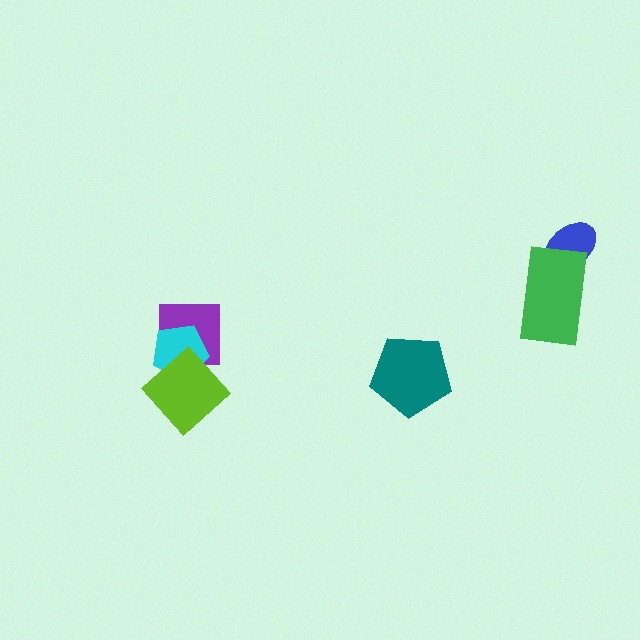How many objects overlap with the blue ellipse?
1 object overlaps with the blue ellipse.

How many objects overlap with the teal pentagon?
0 objects overlap with the teal pentagon.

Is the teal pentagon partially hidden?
No, no other shape covers it.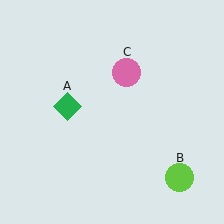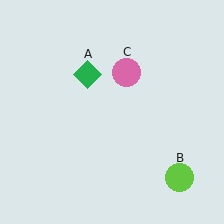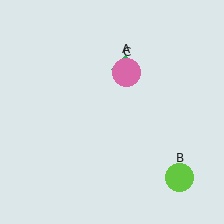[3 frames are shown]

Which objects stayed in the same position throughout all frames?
Lime circle (object B) and pink circle (object C) remained stationary.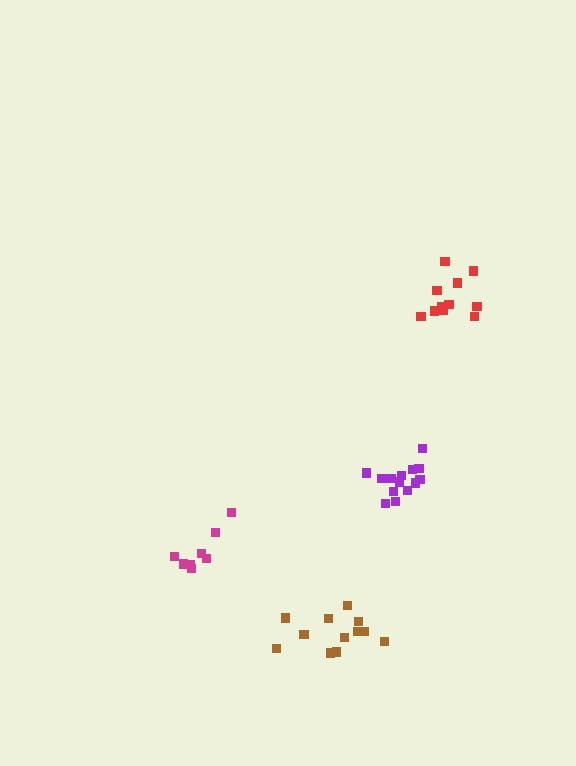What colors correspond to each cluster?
The clusters are colored: purple, magenta, red, brown.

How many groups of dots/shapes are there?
There are 4 groups.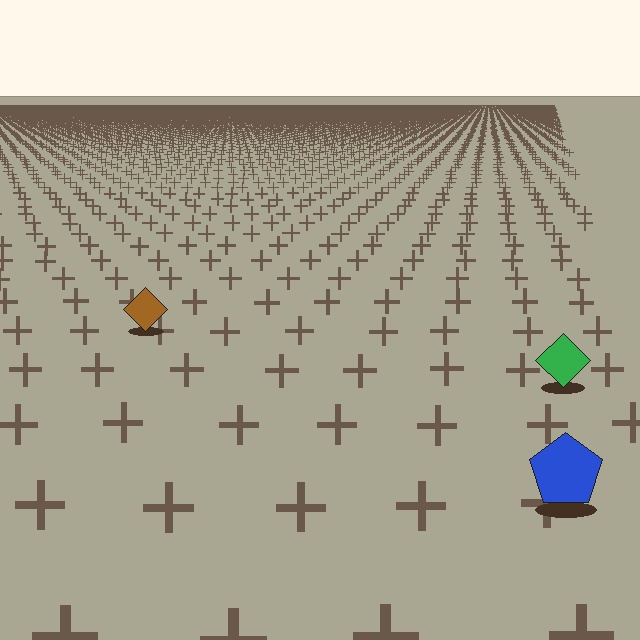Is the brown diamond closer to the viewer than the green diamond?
No. The green diamond is closer — you can tell from the texture gradient: the ground texture is coarser near it.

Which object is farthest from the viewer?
The brown diamond is farthest from the viewer. It appears smaller and the ground texture around it is denser.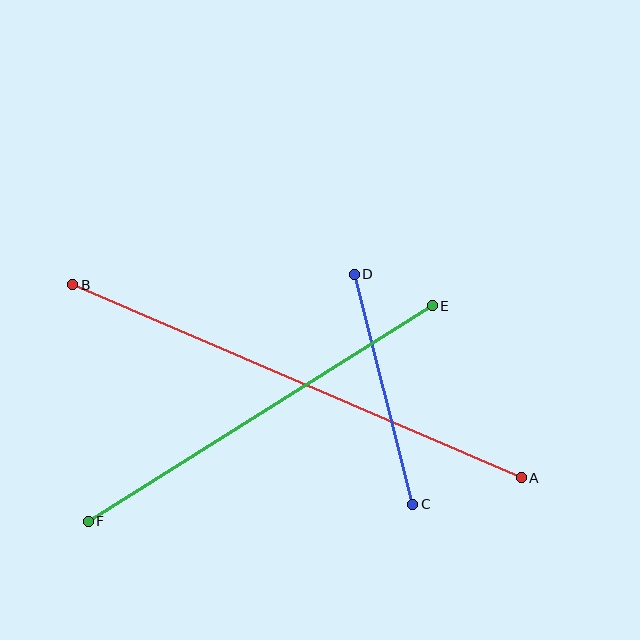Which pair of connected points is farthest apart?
Points A and B are farthest apart.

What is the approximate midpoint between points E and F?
The midpoint is at approximately (260, 413) pixels.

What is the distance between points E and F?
The distance is approximately 406 pixels.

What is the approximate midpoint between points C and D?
The midpoint is at approximately (383, 389) pixels.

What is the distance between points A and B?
The distance is approximately 488 pixels.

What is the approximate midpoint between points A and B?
The midpoint is at approximately (297, 381) pixels.